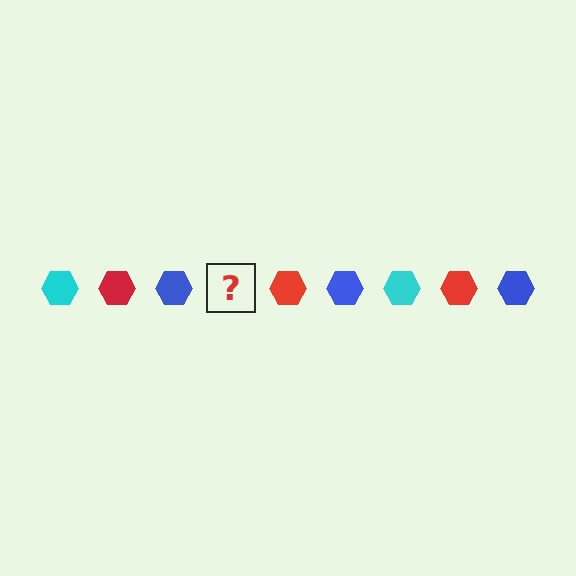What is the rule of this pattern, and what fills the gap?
The rule is that the pattern cycles through cyan, red, blue hexagons. The gap should be filled with a cyan hexagon.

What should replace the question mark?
The question mark should be replaced with a cyan hexagon.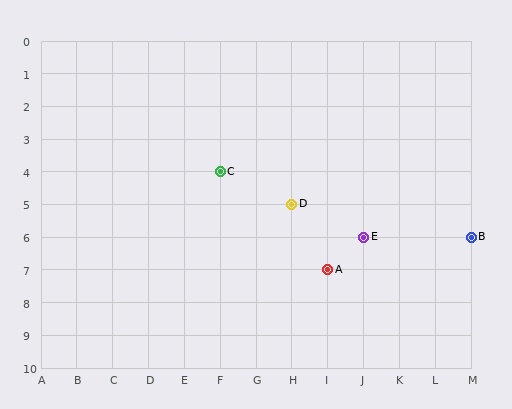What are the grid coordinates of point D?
Point D is at grid coordinates (H, 5).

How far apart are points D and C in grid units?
Points D and C are 2 columns and 1 row apart (about 2.2 grid units diagonally).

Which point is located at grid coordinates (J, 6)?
Point E is at (J, 6).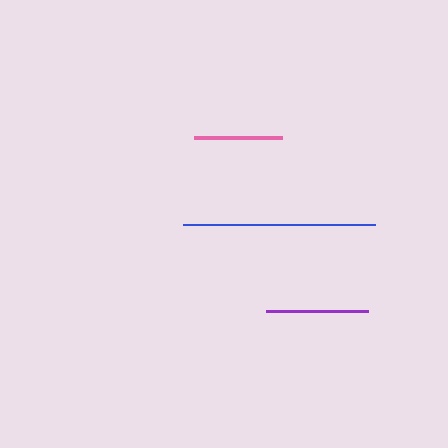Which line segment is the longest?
The blue line is the longest at approximately 192 pixels.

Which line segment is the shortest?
The pink line is the shortest at approximately 88 pixels.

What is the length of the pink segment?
The pink segment is approximately 88 pixels long.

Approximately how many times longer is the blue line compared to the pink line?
The blue line is approximately 2.2 times the length of the pink line.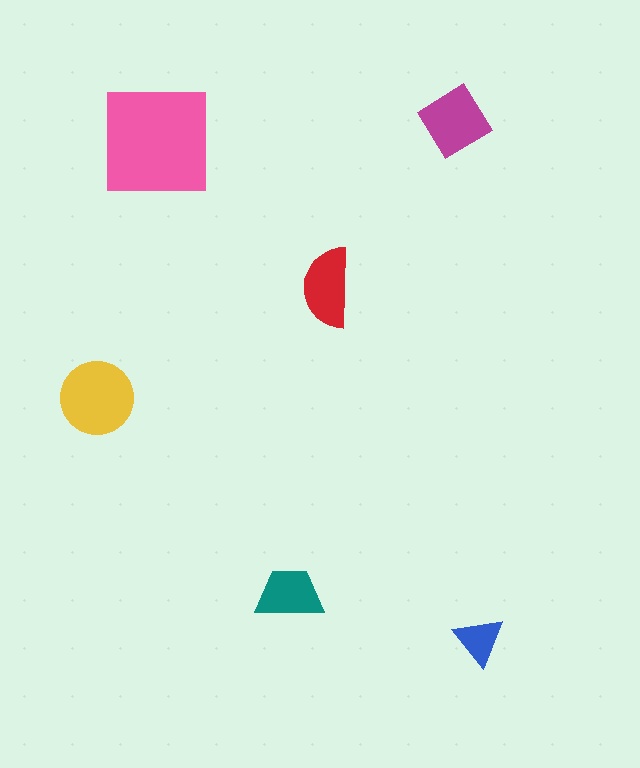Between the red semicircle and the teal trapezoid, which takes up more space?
The red semicircle.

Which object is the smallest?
The blue triangle.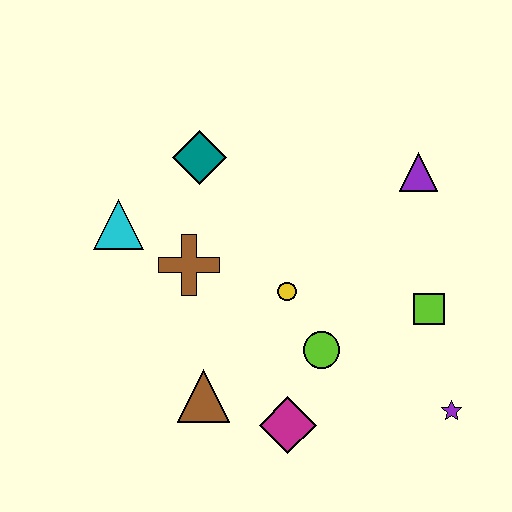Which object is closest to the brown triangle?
The magenta diamond is closest to the brown triangle.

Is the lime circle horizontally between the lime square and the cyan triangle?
Yes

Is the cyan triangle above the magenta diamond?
Yes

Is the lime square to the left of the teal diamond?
No